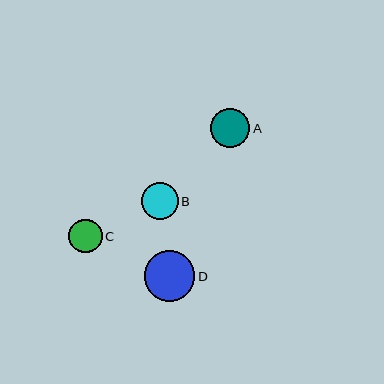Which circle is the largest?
Circle D is the largest with a size of approximately 50 pixels.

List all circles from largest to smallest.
From largest to smallest: D, A, B, C.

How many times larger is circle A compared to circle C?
Circle A is approximately 1.2 times the size of circle C.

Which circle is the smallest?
Circle C is the smallest with a size of approximately 33 pixels.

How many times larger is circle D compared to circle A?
Circle D is approximately 1.3 times the size of circle A.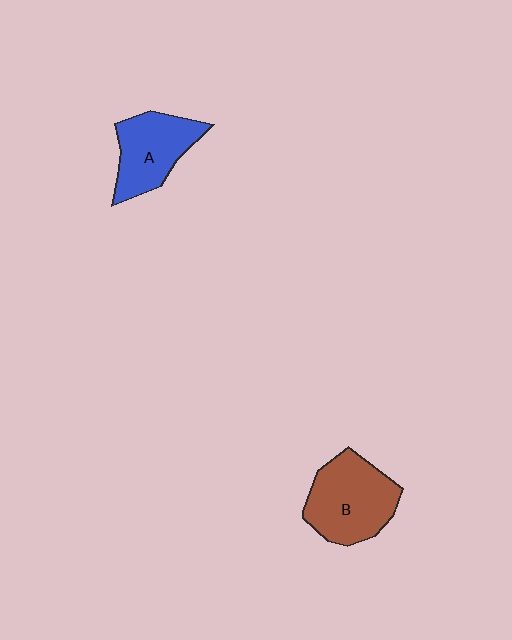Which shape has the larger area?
Shape B (brown).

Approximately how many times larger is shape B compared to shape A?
Approximately 1.2 times.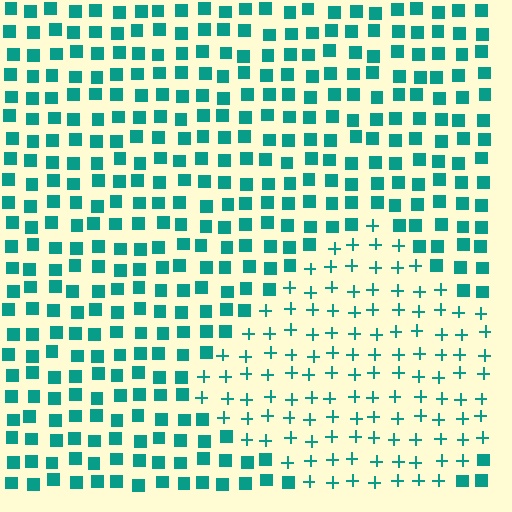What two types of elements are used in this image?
The image uses plus signs inside the diamond region and squares outside it.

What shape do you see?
I see a diamond.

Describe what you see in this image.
The image is filled with small teal elements arranged in a uniform grid. A diamond-shaped region contains plus signs, while the surrounding area contains squares. The boundary is defined purely by the change in element shape.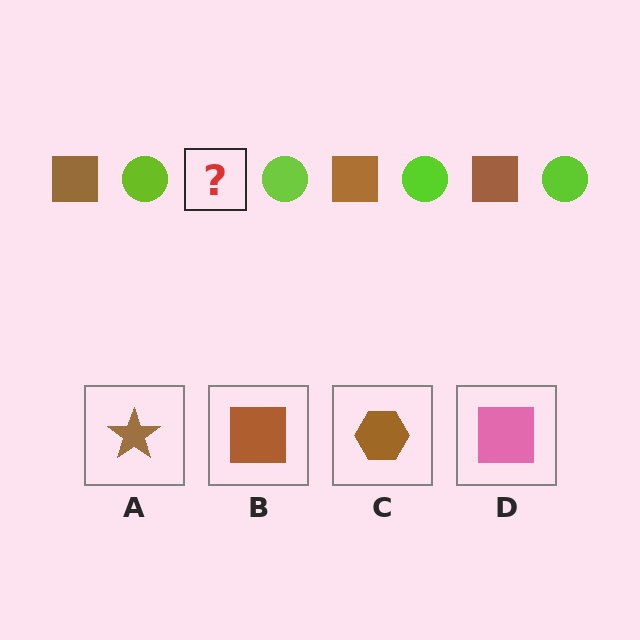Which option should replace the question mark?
Option B.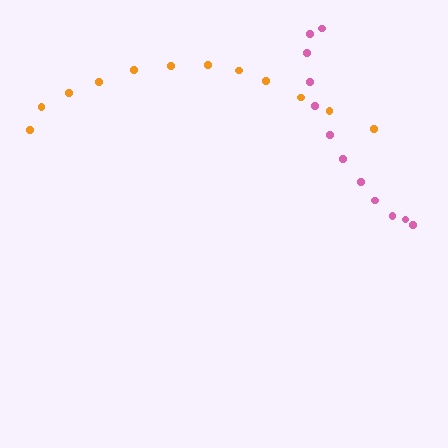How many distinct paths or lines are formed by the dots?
There are 2 distinct paths.